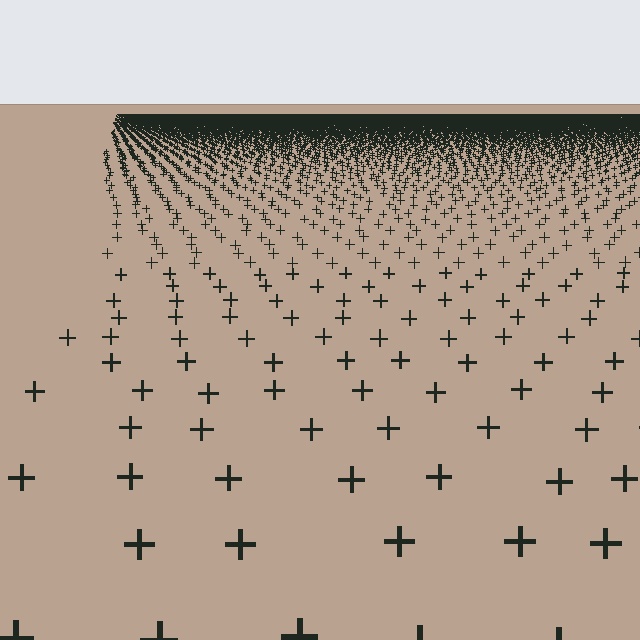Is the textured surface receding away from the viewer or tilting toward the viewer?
The surface is receding away from the viewer. Texture elements get smaller and denser toward the top.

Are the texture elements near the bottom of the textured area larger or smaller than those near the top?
Larger. Near the bottom, elements are closer to the viewer and appear at a bigger on-screen size.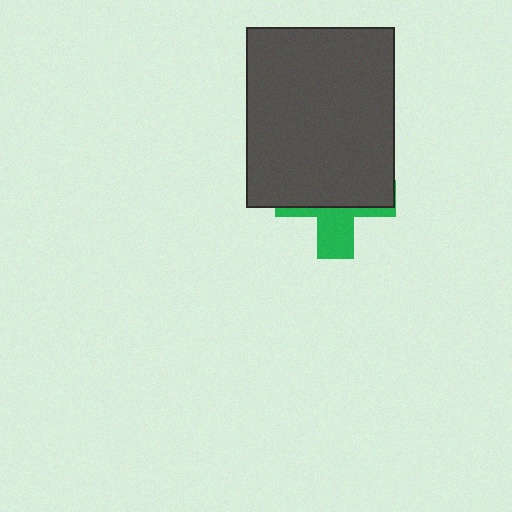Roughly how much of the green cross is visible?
A small part of it is visible (roughly 36%).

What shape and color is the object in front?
The object in front is a dark gray rectangle.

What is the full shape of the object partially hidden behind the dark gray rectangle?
The partially hidden object is a green cross.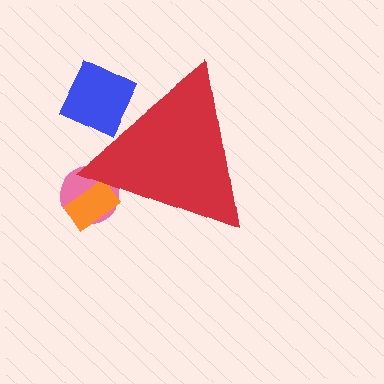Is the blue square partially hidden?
Yes, the blue square is partially hidden behind the red triangle.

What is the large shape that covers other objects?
A red triangle.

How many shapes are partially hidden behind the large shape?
3 shapes are partially hidden.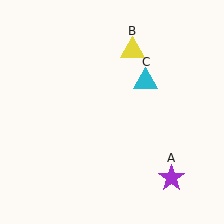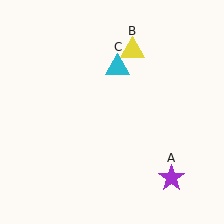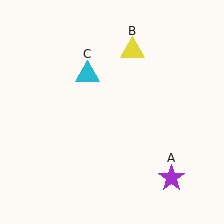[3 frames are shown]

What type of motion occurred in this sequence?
The cyan triangle (object C) rotated counterclockwise around the center of the scene.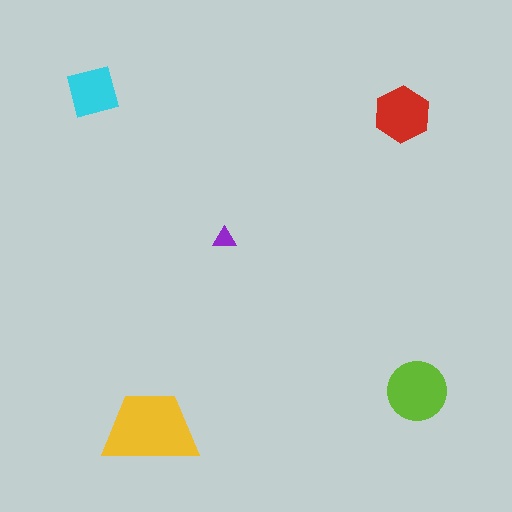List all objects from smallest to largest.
The purple triangle, the cyan square, the red hexagon, the lime circle, the yellow trapezoid.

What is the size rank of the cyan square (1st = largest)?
4th.